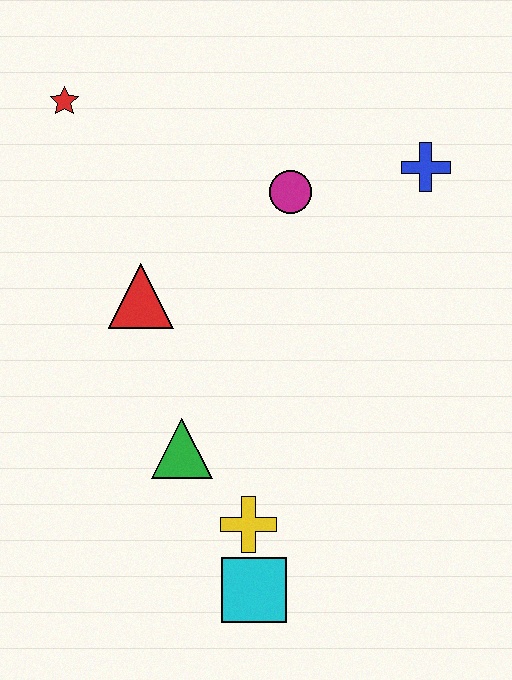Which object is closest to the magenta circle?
The blue cross is closest to the magenta circle.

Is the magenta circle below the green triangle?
No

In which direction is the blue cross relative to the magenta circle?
The blue cross is to the right of the magenta circle.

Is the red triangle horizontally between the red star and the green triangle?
Yes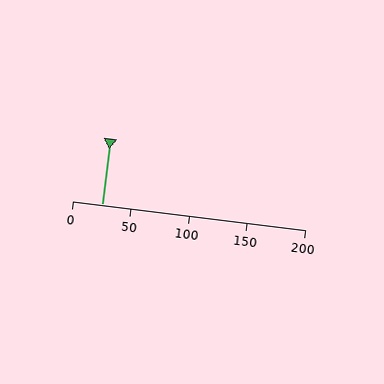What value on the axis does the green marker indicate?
The marker indicates approximately 25.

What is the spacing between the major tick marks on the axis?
The major ticks are spaced 50 apart.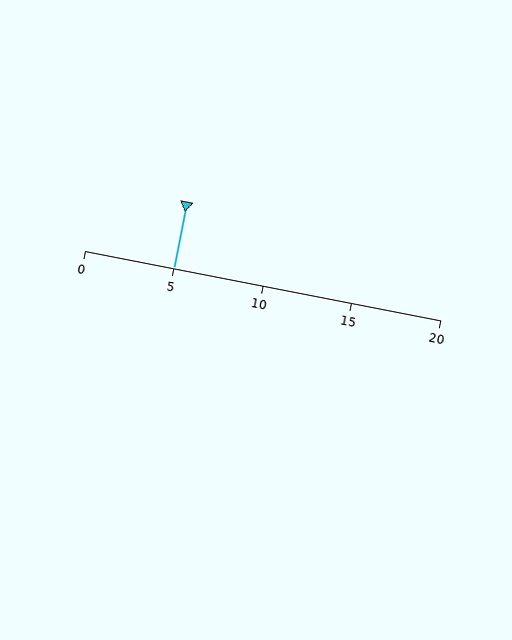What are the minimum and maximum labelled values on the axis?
The axis runs from 0 to 20.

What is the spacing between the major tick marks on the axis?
The major ticks are spaced 5 apart.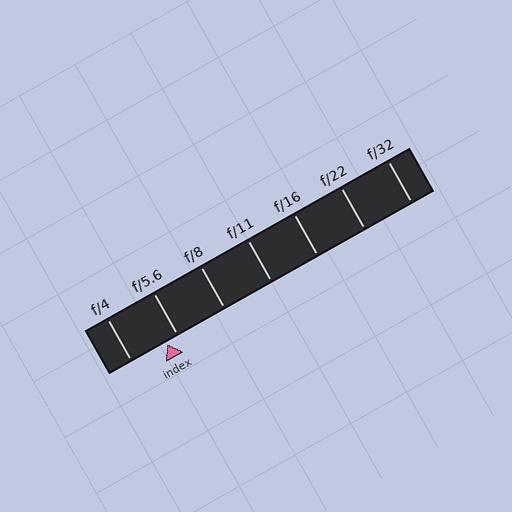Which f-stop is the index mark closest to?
The index mark is closest to f/5.6.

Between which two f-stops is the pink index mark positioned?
The index mark is between f/4 and f/5.6.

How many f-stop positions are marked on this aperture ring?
There are 7 f-stop positions marked.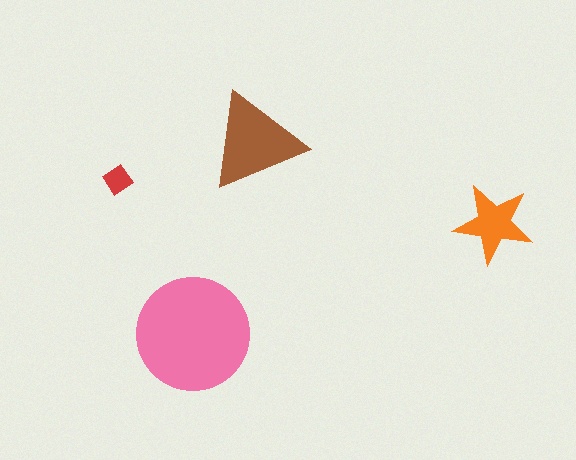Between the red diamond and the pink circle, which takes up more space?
The pink circle.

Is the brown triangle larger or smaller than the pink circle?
Smaller.